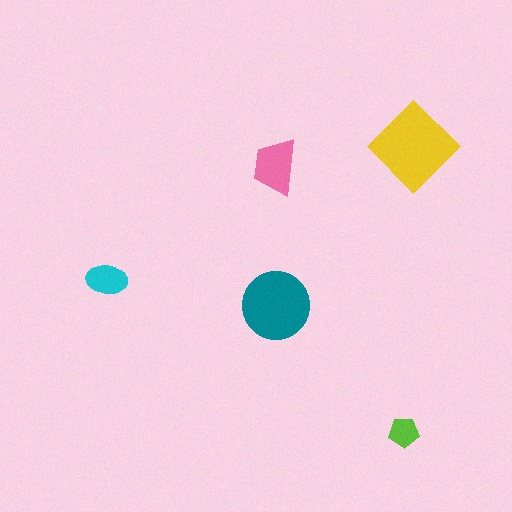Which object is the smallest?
The lime pentagon.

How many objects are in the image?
There are 5 objects in the image.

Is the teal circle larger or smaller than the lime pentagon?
Larger.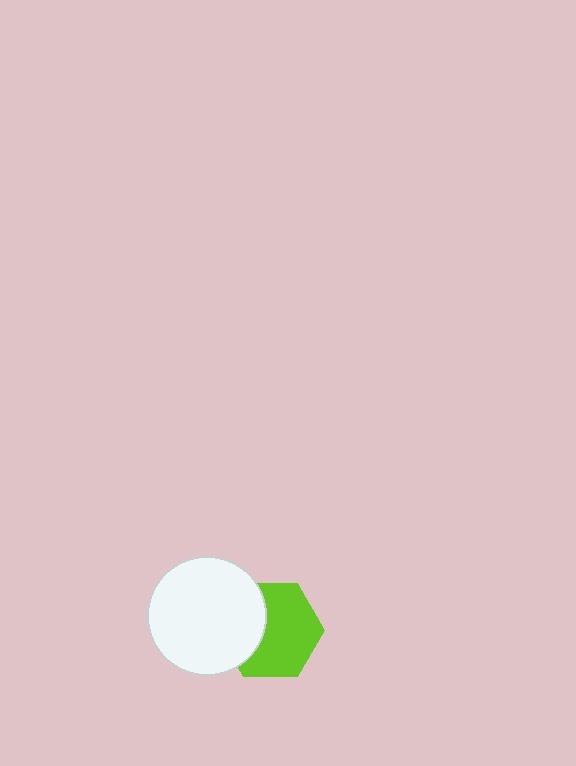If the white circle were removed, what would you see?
You would see the complete lime hexagon.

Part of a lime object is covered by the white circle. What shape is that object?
It is a hexagon.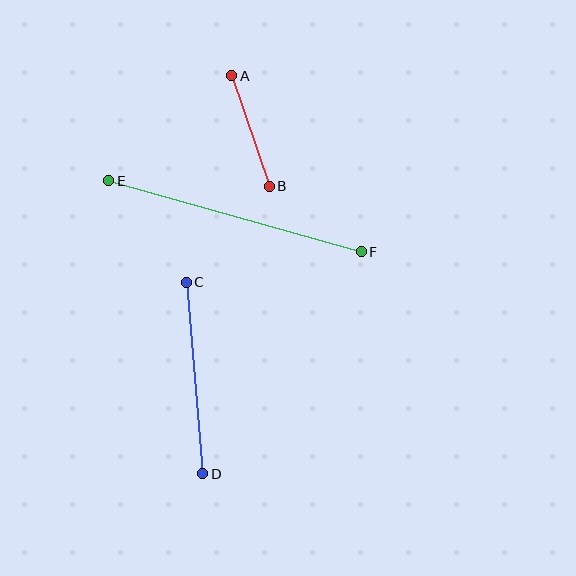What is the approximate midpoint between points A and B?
The midpoint is at approximately (251, 131) pixels.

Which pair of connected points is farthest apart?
Points E and F are farthest apart.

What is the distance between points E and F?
The distance is approximately 262 pixels.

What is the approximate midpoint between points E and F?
The midpoint is at approximately (235, 216) pixels.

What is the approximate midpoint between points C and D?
The midpoint is at approximately (195, 378) pixels.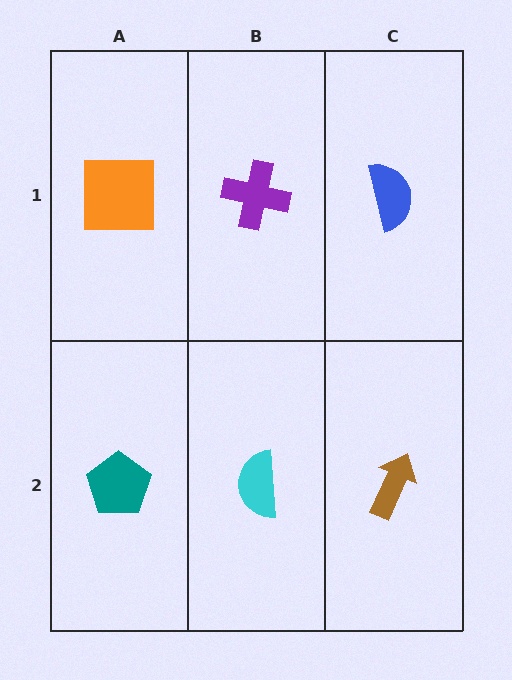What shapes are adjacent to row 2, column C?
A blue semicircle (row 1, column C), a cyan semicircle (row 2, column B).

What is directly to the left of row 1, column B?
An orange square.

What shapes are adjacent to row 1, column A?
A teal pentagon (row 2, column A), a purple cross (row 1, column B).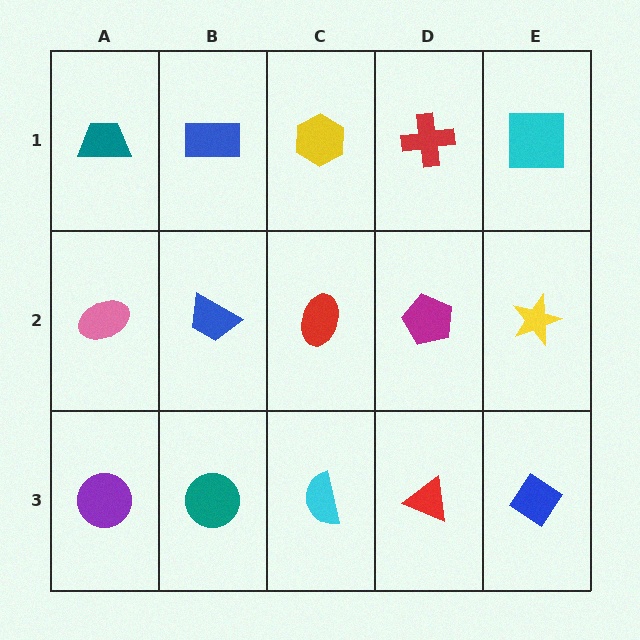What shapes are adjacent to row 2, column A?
A teal trapezoid (row 1, column A), a purple circle (row 3, column A), a blue trapezoid (row 2, column B).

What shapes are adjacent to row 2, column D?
A red cross (row 1, column D), a red triangle (row 3, column D), a red ellipse (row 2, column C), a yellow star (row 2, column E).